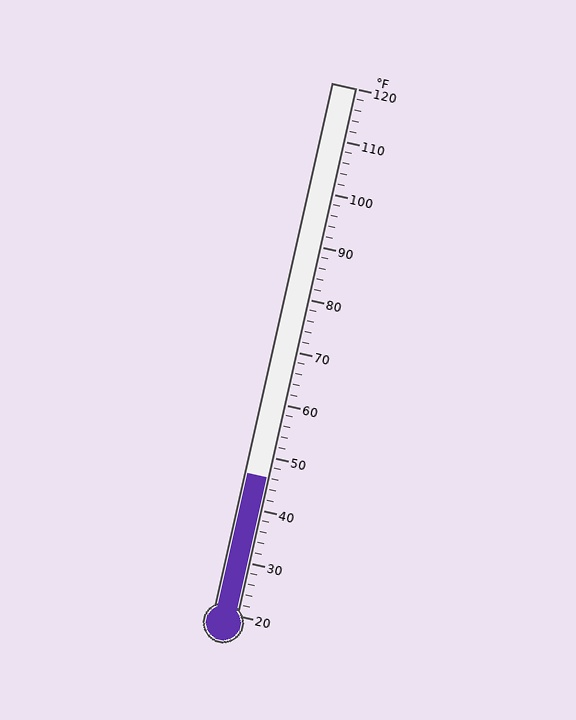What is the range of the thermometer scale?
The thermometer scale ranges from 20°F to 120°F.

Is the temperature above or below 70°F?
The temperature is below 70°F.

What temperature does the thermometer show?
The thermometer shows approximately 46°F.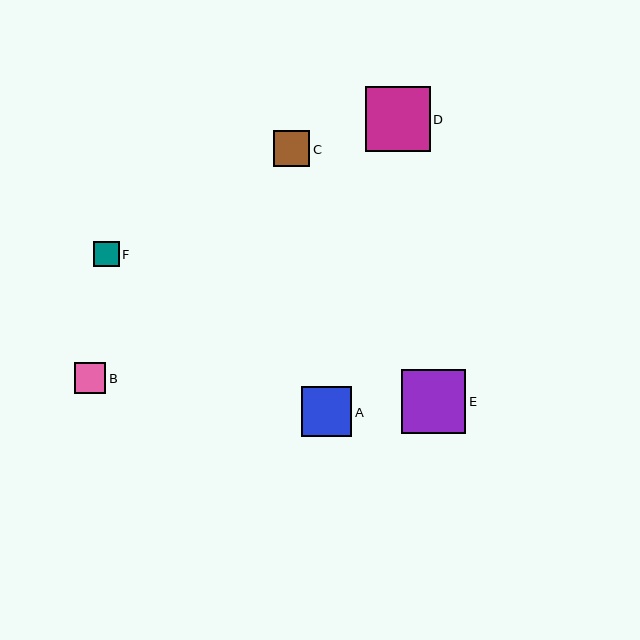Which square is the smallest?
Square F is the smallest with a size of approximately 25 pixels.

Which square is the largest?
Square D is the largest with a size of approximately 65 pixels.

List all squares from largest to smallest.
From largest to smallest: D, E, A, C, B, F.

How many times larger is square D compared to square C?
Square D is approximately 1.8 times the size of square C.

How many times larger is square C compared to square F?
Square C is approximately 1.4 times the size of square F.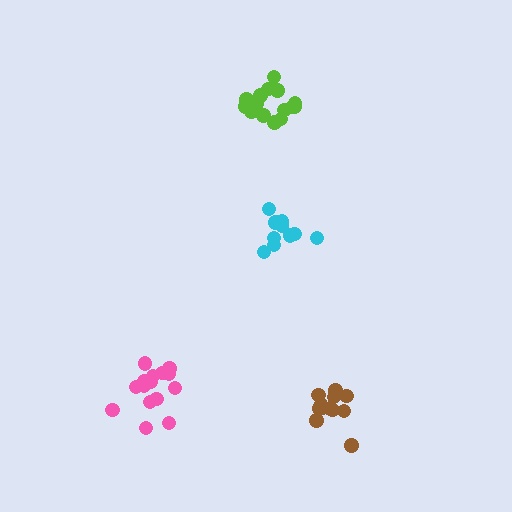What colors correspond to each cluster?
The clusters are colored: cyan, lime, brown, pink.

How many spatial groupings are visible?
There are 4 spatial groupings.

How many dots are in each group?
Group 1: 10 dots, Group 2: 15 dots, Group 3: 12 dots, Group 4: 15 dots (52 total).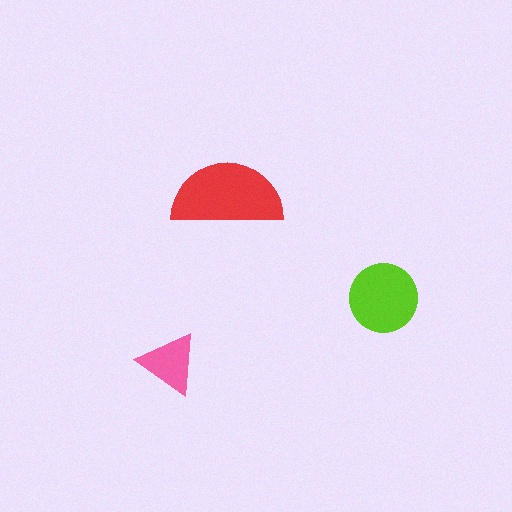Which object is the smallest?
The pink triangle.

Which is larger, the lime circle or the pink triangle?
The lime circle.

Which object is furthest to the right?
The lime circle is rightmost.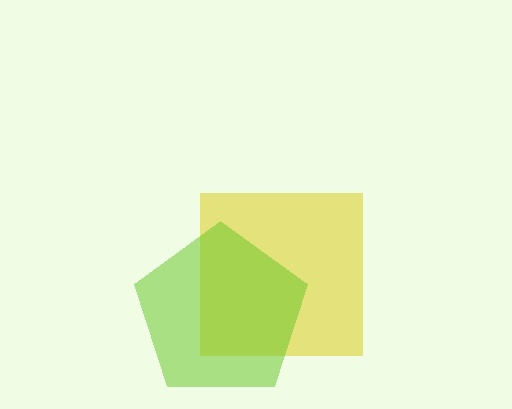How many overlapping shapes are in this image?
There are 2 overlapping shapes in the image.